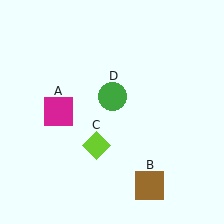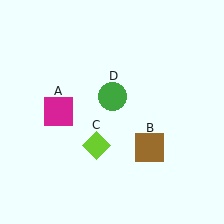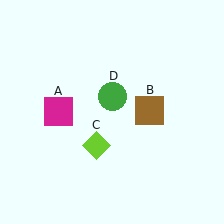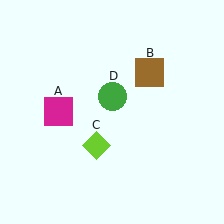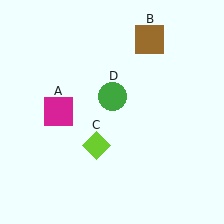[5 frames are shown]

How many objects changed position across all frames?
1 object changed position: brown square (object B).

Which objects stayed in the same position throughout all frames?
Magenta square (object A) and lime diamond (object C) and green circle (object D) remained stationary.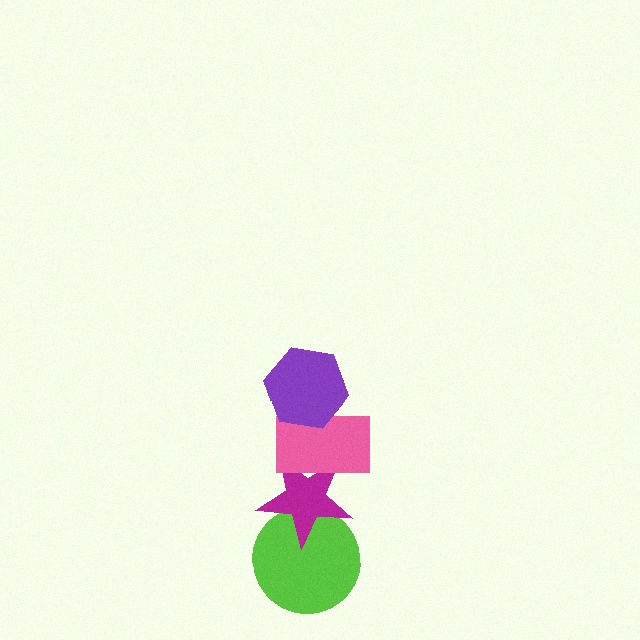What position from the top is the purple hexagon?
The purple hexagon is 1st from the top.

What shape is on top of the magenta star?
The pink rectangle is on top of the magenta star.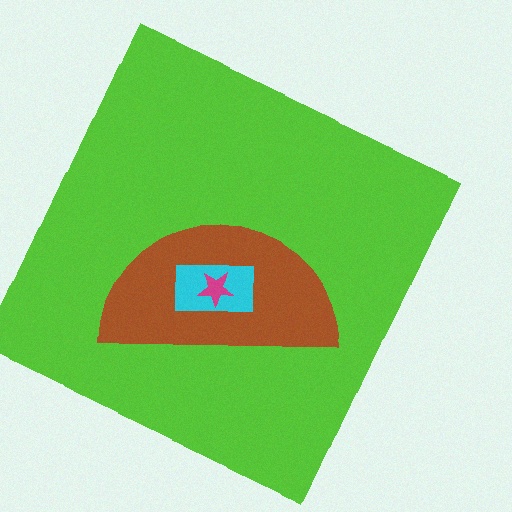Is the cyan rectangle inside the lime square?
Yes.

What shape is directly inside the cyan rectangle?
The magenta star.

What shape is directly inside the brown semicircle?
The cyan rectangle.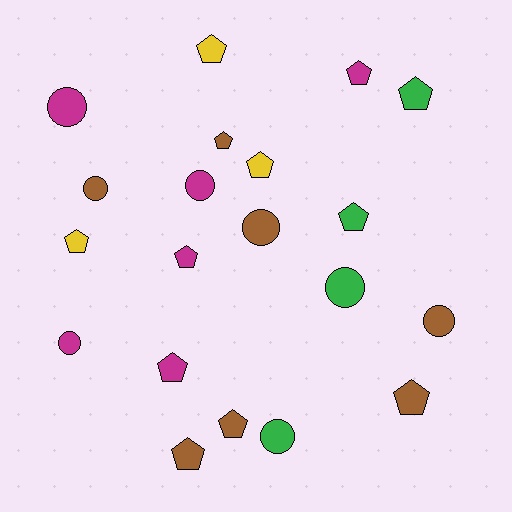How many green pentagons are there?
There are 2 green pentagons.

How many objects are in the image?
There are 20 objects.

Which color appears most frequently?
Brown, with 7 objects.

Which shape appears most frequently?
Pentagon, with 12 objects.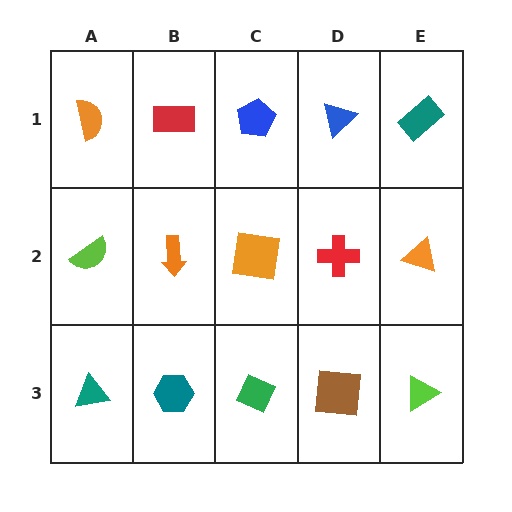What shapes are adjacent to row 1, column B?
An orange arrow (row 2, column B), an orange semicircle (row 1, column A), a blue pentagon (row 1, column C).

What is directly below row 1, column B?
An orange arrow.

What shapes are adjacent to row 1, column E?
An orange triangle (row 2, column E), a blue triangle (row 1, column D).